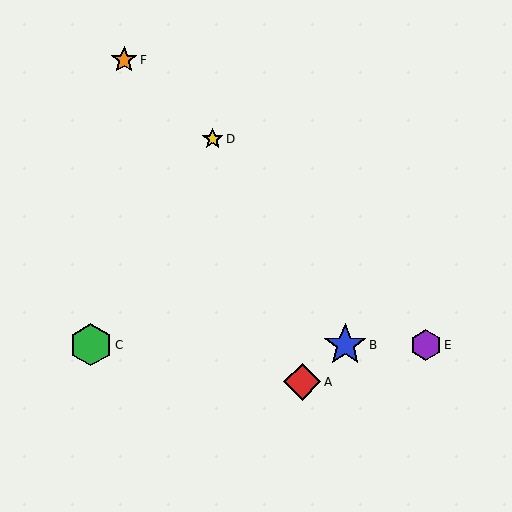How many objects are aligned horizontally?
3 objects (B, C, E) are aligned horizontally.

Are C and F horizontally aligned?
No, C is at y≈345 and F is at y≈60.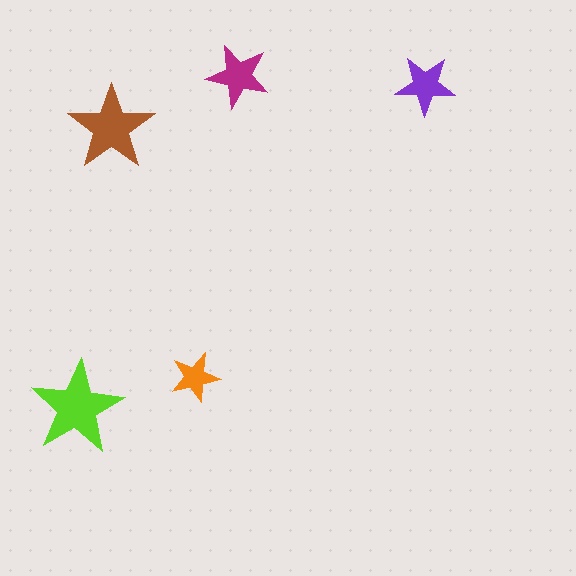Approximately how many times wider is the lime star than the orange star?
About 2 times wider.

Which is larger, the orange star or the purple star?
The purple one.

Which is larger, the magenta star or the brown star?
The brown one.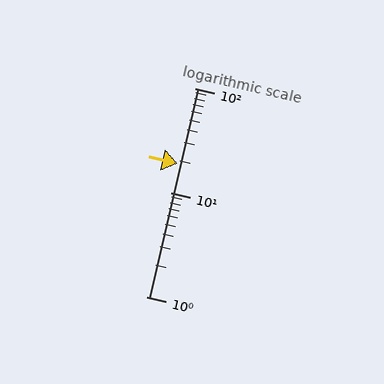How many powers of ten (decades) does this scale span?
The scale spans 2 decades, from 1 to 100.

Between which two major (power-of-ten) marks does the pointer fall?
The pointer is between 10 and 100.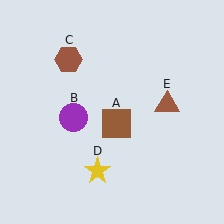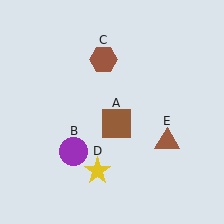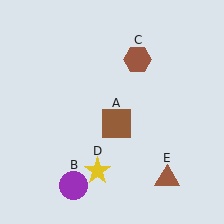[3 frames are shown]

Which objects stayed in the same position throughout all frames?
Brown square (object A) and yellow star (object D) remained stationary.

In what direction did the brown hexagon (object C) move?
The brown hexagon (object C) moved right.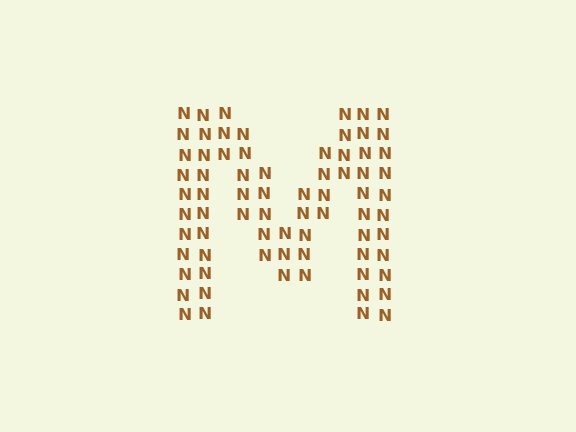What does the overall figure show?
The overall figure shows the letter M.